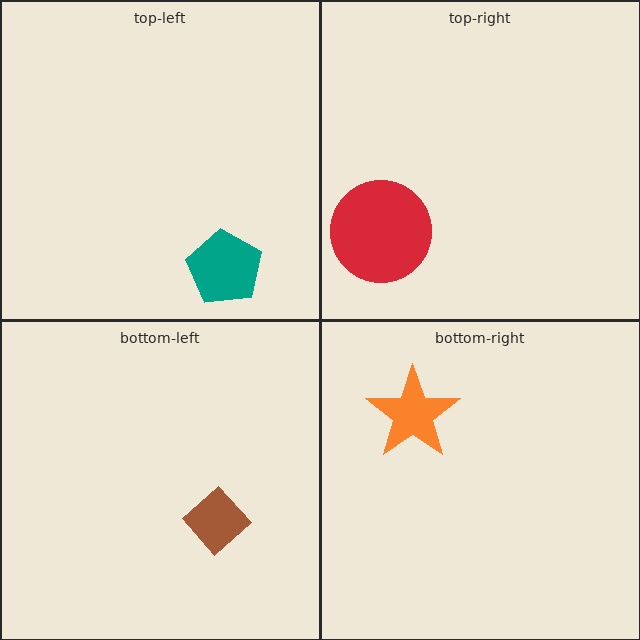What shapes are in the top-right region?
The red circle.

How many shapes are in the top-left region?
1.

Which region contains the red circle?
The top-right region.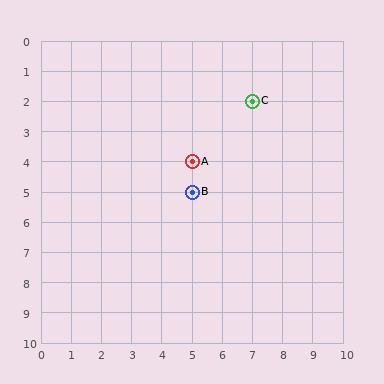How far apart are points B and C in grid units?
Points B and C are 2 columns and 3 rows apart (about 3.6 grid units diagonally).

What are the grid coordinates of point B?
Point B is at grid coordinates (5, 5).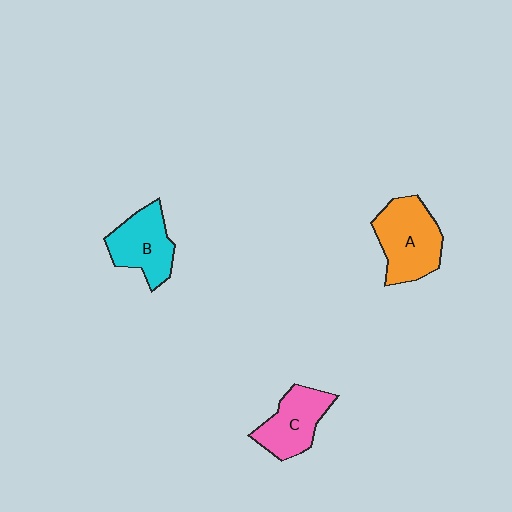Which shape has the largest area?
Shape A (orange).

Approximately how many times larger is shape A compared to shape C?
Approximately 1.3 times.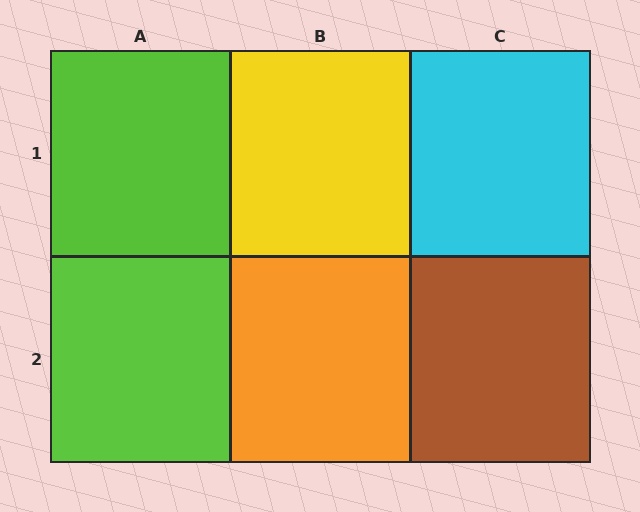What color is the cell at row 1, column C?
Cyan.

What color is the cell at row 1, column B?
Yellow.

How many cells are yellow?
1 cell is yellow.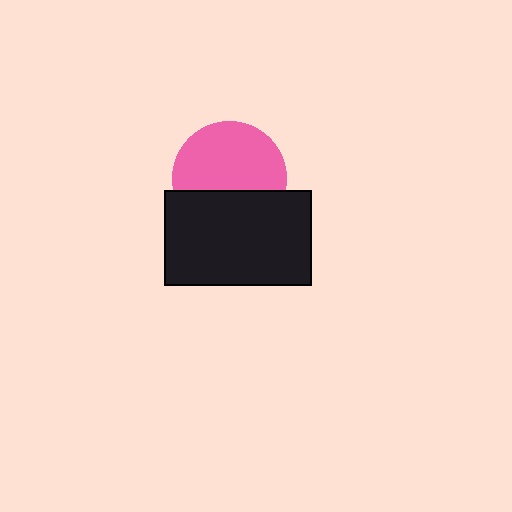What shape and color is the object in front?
The object in front is a black rectangle.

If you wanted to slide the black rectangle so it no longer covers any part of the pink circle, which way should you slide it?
Slide it down — that is the most direct way to separate the two shapes.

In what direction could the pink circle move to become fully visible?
The pink circle could move up. That would shift it out from behind the black rectangle entirely.